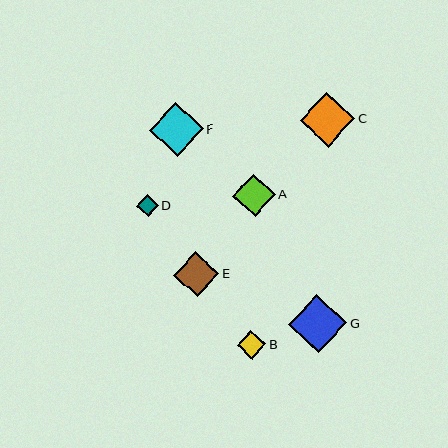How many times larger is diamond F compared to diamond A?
Diamond F is approximately 1.3 times the size of diamond A.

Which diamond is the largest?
Diamond G is the largest with a size of approximately 58 pixels.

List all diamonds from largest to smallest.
From largest to smallest: G, C, F, E, A, B, D.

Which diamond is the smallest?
Diamond D is the smallest with a size of approximately 22 pixels.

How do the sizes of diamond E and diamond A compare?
Diamond E and diamond A are approximately the same size.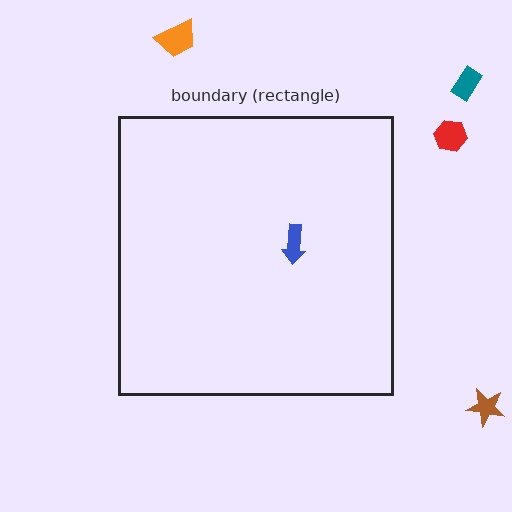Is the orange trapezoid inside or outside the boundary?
Outside.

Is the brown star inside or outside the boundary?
Outside.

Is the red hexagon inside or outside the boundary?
Outside.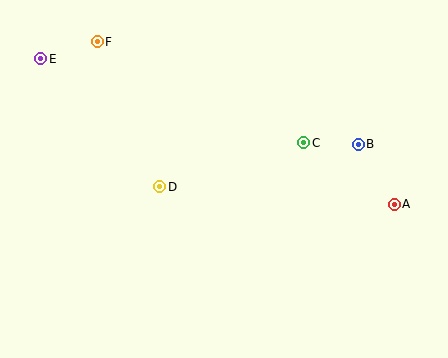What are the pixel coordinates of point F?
Point F is at (97, 42).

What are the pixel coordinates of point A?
Point A is at (394, 204).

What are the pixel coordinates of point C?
Point C is at (304, 143).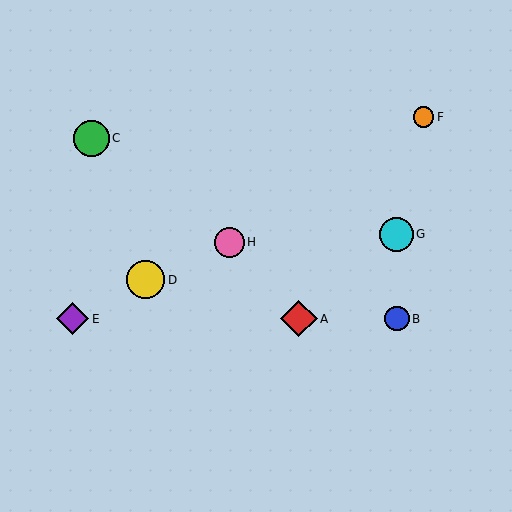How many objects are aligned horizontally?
3 objects (A, B, E) are aligned horizontally.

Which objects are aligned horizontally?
Objects A, B, E are aligned horizontally.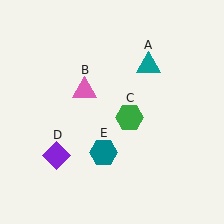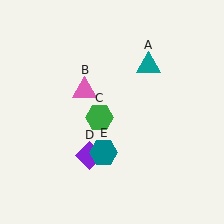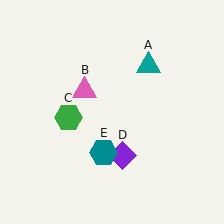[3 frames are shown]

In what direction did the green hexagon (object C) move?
The green hexagon (object C) moved left.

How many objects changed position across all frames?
2 objects changed position: green hexagon (object C), purple diamond (object D).